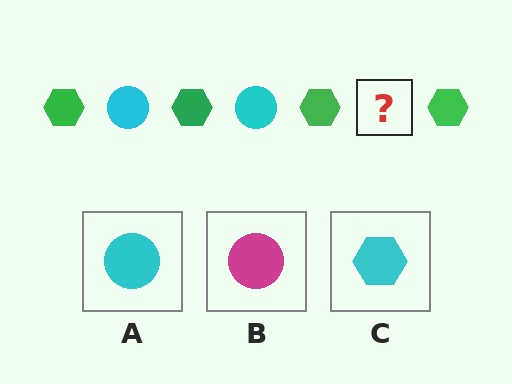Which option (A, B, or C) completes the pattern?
A.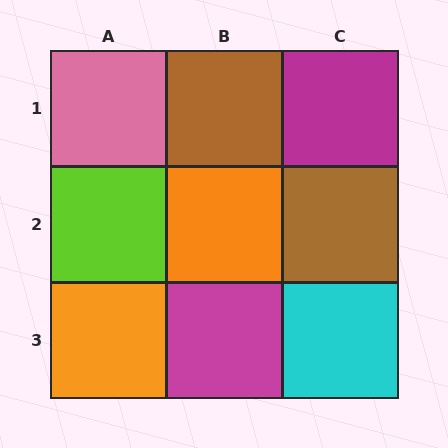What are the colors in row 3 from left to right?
Orange, magenta, cyan.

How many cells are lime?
1 cell is lime.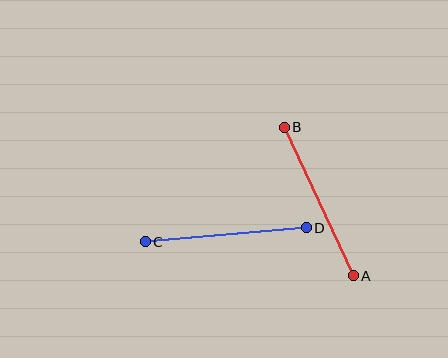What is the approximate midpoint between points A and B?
The midpoint is at approximately (319, 202) pixels.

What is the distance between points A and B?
The distance is approximately 164 pixels.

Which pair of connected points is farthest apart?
Points A and B are farthest apart.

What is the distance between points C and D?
The distance is approximately 162 pixels.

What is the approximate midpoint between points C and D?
The midpoint is at approximately (226, 235) pixels.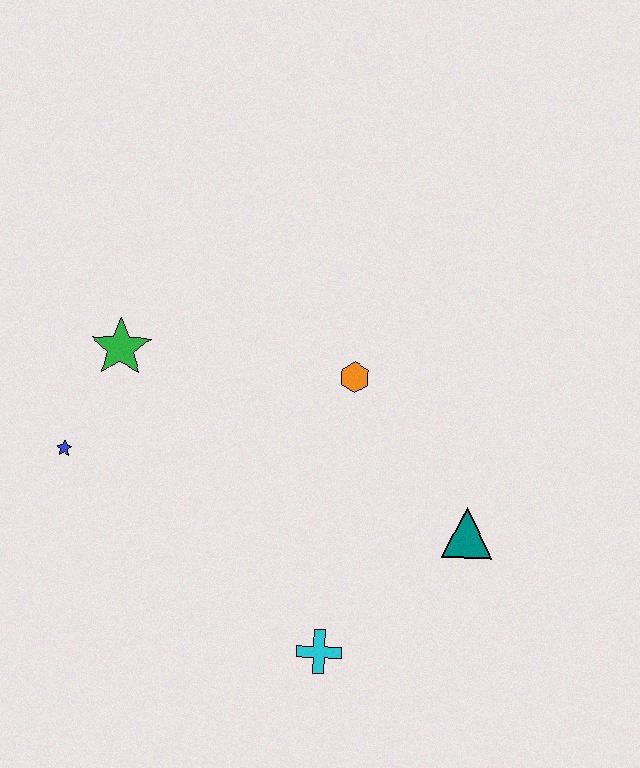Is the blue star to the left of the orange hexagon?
Yes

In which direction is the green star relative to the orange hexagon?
The green star is to the left of the orange hexagon.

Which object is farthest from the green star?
The teal triangle is farthest from the green star.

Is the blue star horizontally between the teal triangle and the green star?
No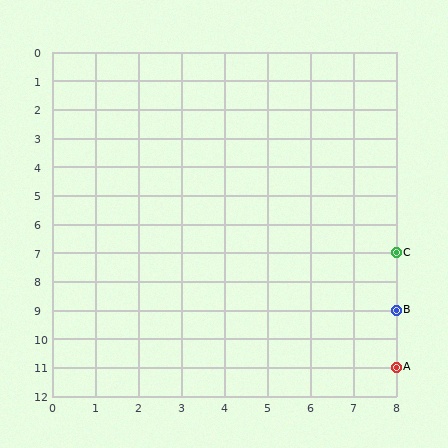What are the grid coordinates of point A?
Point A is at grid coordinates (8, 11).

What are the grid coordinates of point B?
Point B is at grid coordinates (8, 9).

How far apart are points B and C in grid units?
Points B and C are 2 rows apart.